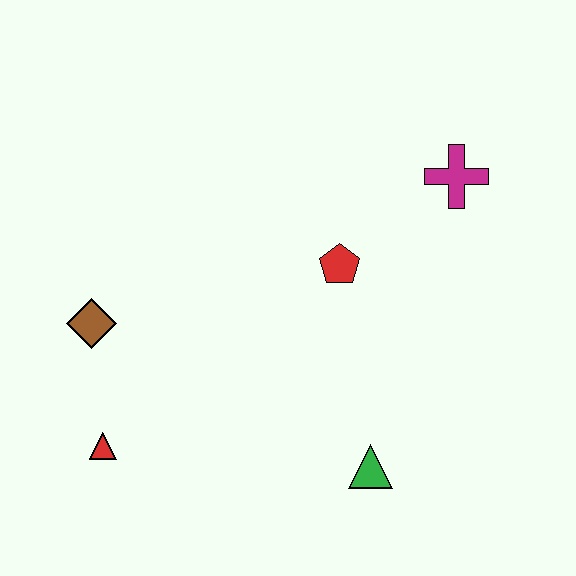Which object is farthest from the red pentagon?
The red triangle is farthest from the red pentagon.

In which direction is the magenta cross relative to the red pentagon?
The magenta cross is to the right of the red pentagon.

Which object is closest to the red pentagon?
The magenta cross is closest to the red pentagon.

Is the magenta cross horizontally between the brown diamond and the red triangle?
No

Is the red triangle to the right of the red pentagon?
No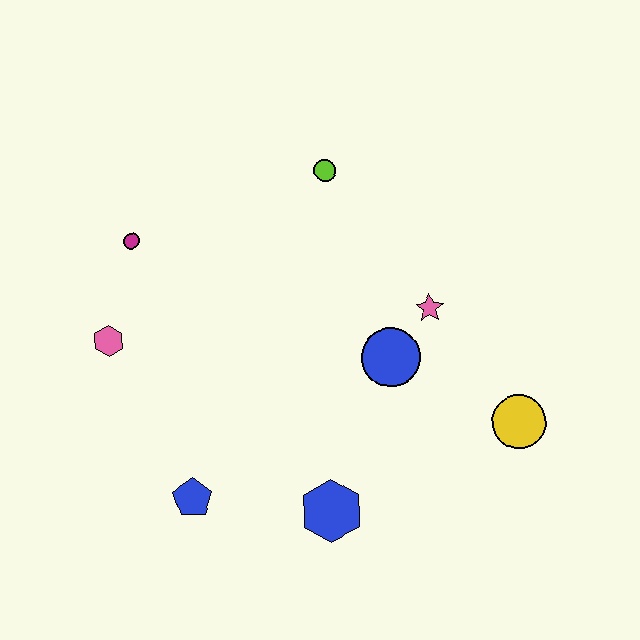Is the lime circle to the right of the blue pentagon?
Yes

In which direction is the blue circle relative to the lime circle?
The blue circle is below the lime circle.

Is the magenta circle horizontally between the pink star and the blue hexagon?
No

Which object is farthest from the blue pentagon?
The lime circle is farthest from the blue pentagon.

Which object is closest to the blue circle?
The pink star is closest to the blue circle.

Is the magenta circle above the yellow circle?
Yes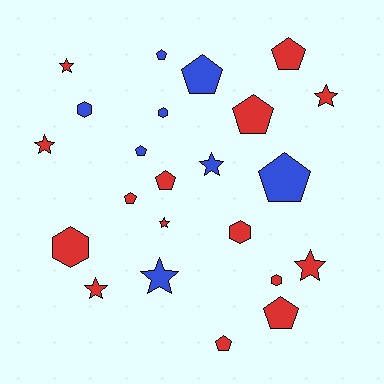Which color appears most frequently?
Red, with 15 objects.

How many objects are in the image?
There are 23 objects.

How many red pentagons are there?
There are 6 red pentagons.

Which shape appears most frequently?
Pentagon, with 10 objects.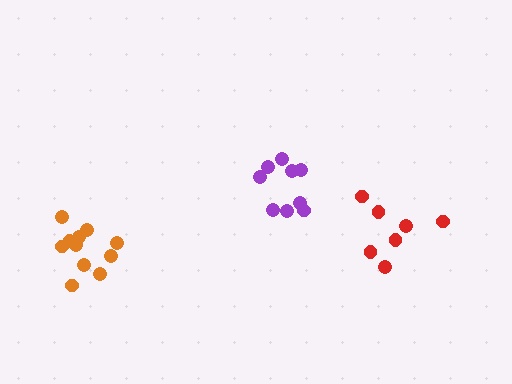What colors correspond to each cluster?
The clusters are colored: orange, purple, red.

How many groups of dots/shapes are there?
There are 3 groups.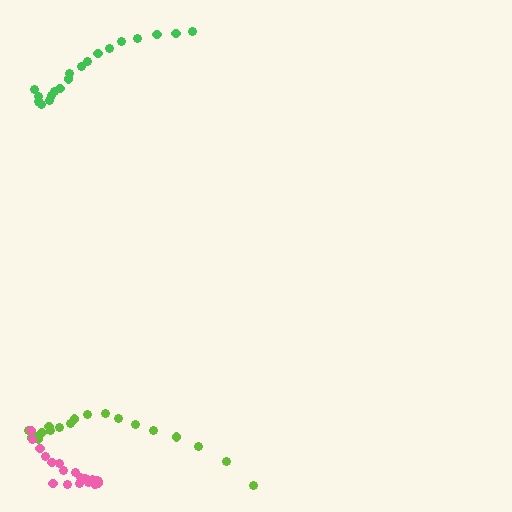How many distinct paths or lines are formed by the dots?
There are 3 distinct paths.